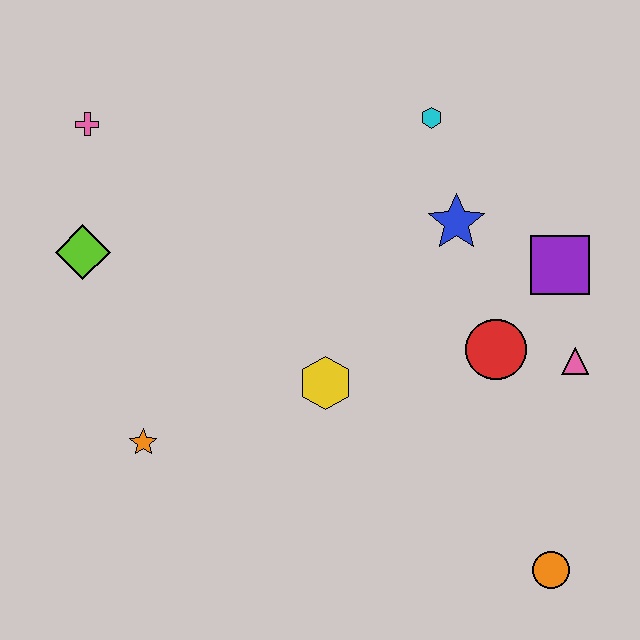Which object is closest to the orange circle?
The pink triangle is closest to the orange circle.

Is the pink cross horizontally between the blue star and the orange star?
No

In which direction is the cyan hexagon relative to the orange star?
The cyan hexagon is above the orange star.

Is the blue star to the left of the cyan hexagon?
No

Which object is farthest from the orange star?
The purple square is farthest from the orange star.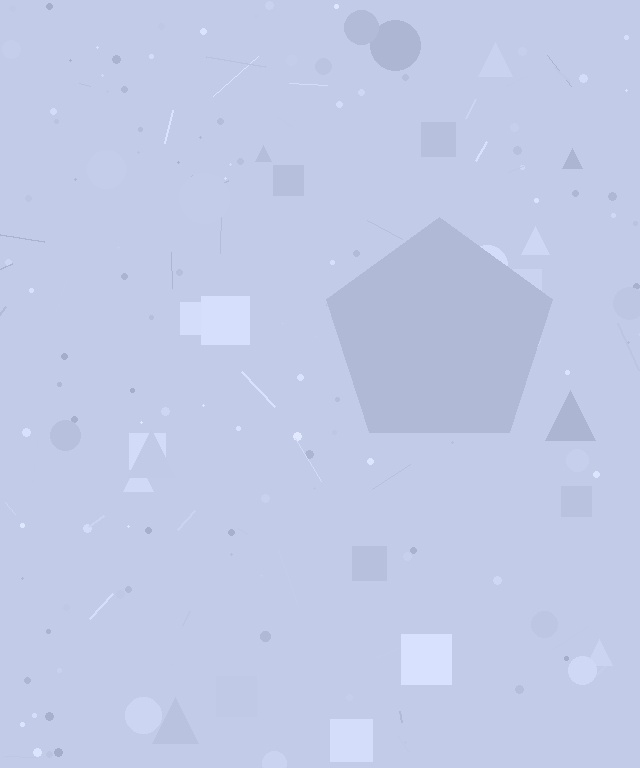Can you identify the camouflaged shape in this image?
The camouflaged shape is a pentagon.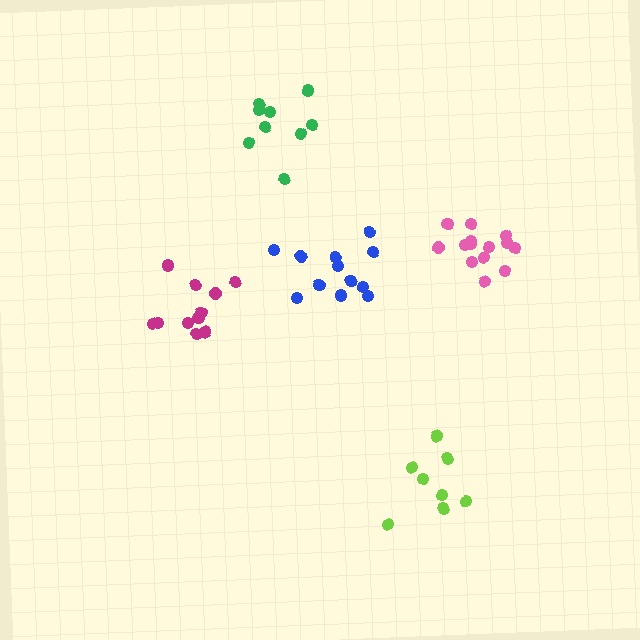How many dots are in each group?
Group 1: 11 dots, Group 2: 8 dots, Group 3: 12 dots, Group 4: 14 dots, Group 5: 9 dots (54 total).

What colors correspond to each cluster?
The clusters are colored: magenta, lime, blue, pink, green.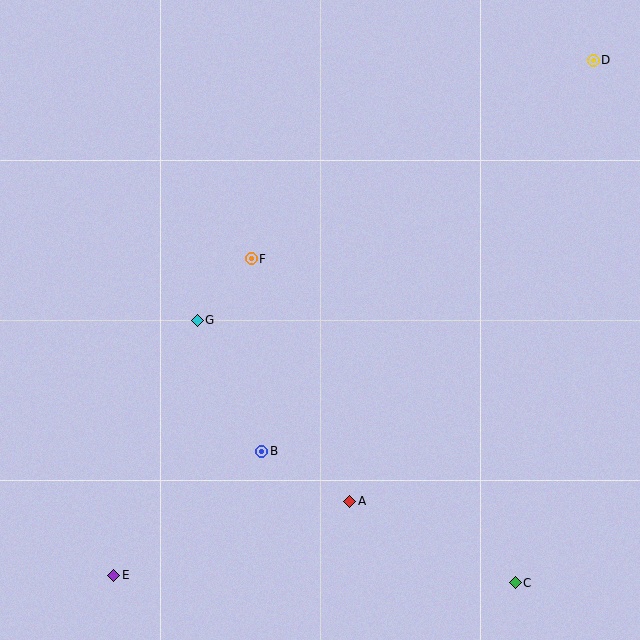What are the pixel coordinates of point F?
Point F is at (251, 259).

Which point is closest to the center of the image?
Point F at (251, 259) is closest to the center.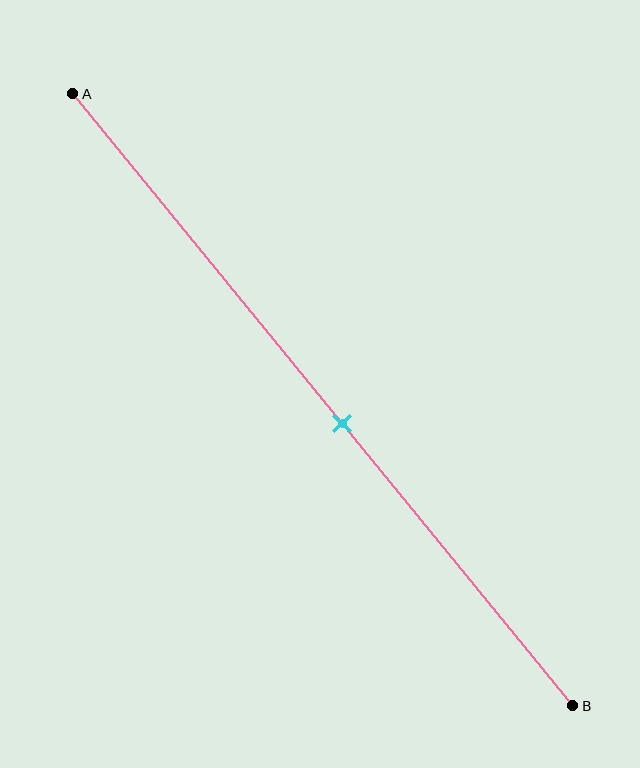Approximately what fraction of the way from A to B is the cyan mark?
The cyan mark is approximately 55% of the way from A to B.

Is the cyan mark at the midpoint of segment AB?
No, the mark is at about 55% from A, not at the 50% midpoint.